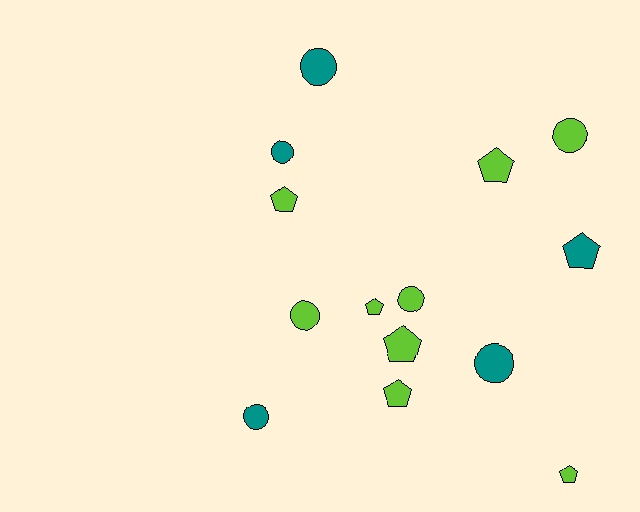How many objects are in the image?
There are 14 objects.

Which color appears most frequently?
Lime, with 9 objects.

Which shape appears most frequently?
Pentagon, with 7 objects.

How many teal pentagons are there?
There is 1 teal pentagon.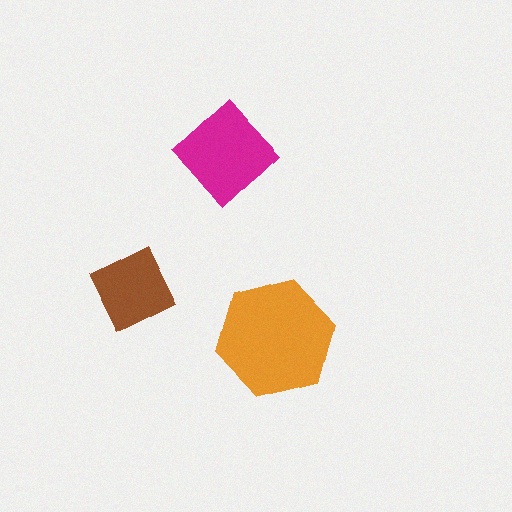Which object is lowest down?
The orange hexagon is bottommost.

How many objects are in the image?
There are 3 objects in the image.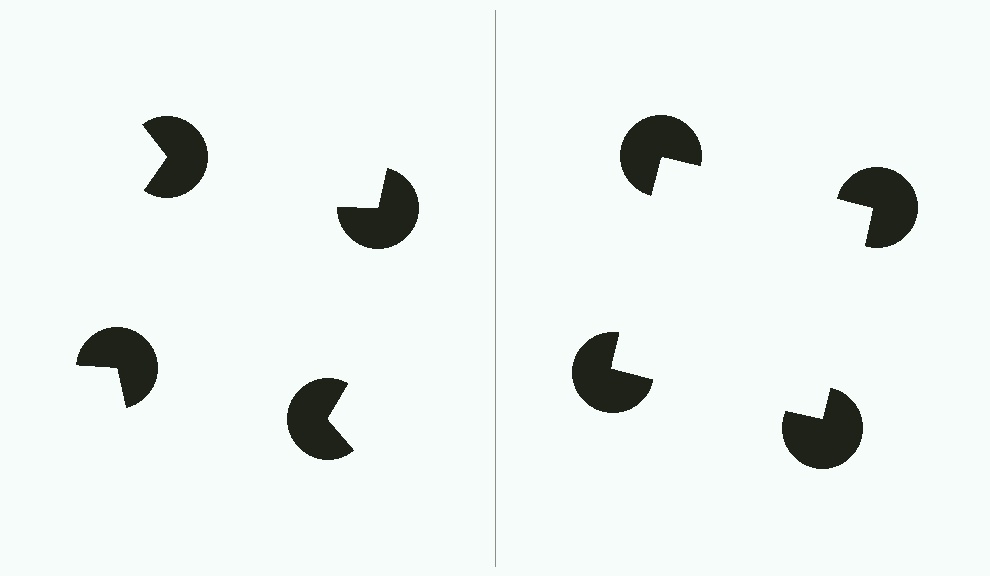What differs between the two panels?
The pac-man discs are positioned identically on both sides; only the wedge orientations differ. On the right they align to a square; on the left they are misaligned.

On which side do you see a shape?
An illusory square appears on the right side. On the left side the wedge cuts are rotated, so no coherent shape forms.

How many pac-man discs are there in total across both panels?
8 — 4 on each side.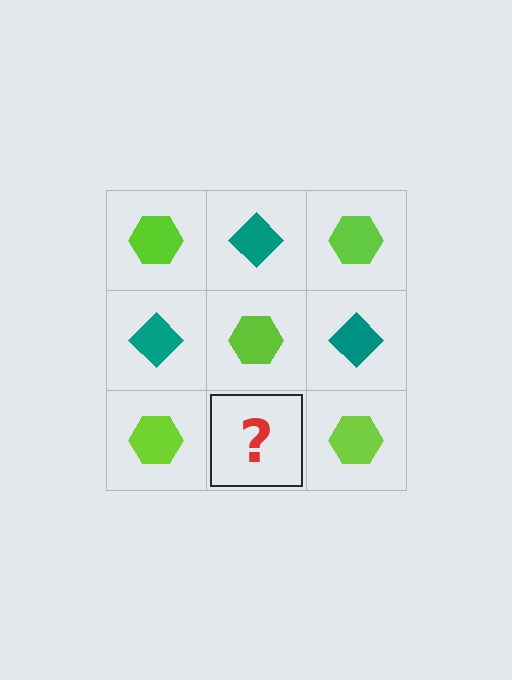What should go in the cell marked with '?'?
The missing cell should contain a teal diamond.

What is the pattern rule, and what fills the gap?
The rule is that it alternates lime hexagon and teal diamond in a checkerboard pattern. The gap should be filled with a teal diamond.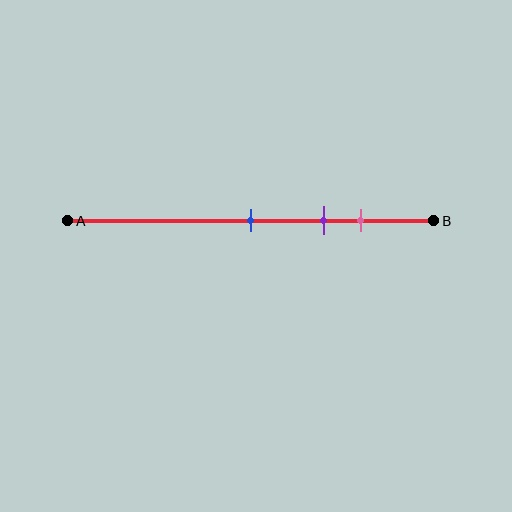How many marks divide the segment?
There are 3 marks dividing the segment.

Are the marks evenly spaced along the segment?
Yes, the marks are approximately evenly spaced.